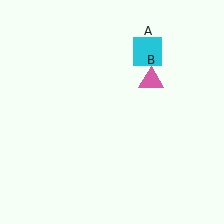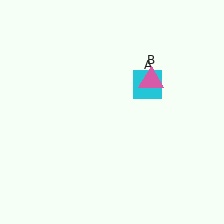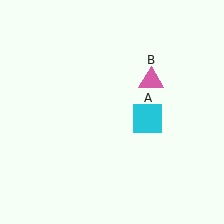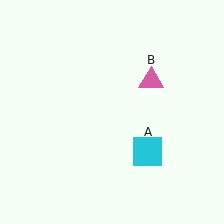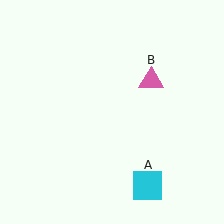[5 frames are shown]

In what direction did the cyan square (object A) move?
The cyan square (object A) moved down.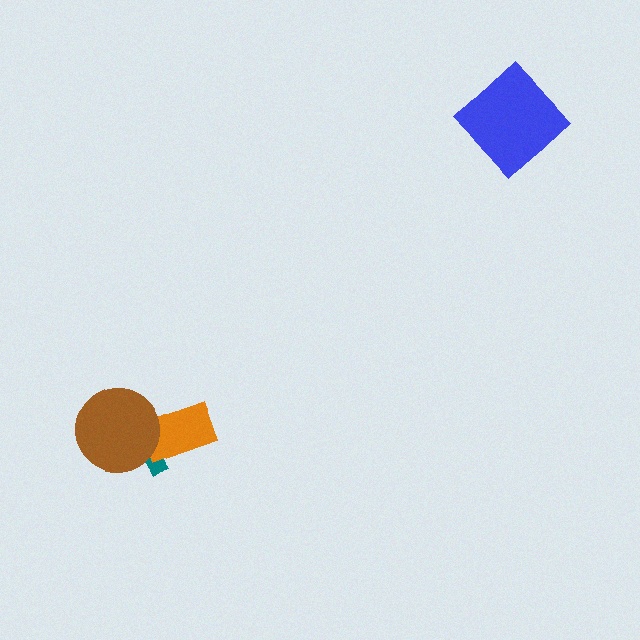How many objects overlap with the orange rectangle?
2 objects overlap with the orange rectangle.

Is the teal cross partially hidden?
Yes, it is partially covered by another shape.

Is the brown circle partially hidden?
No, no other shape covers it.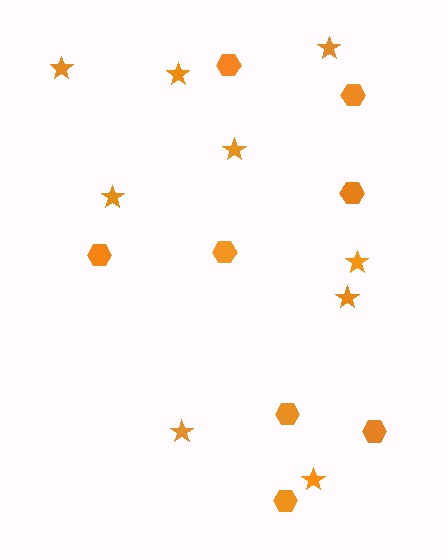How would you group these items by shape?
There are 2 groups: one group of hexagons (8) and one group of stars (9).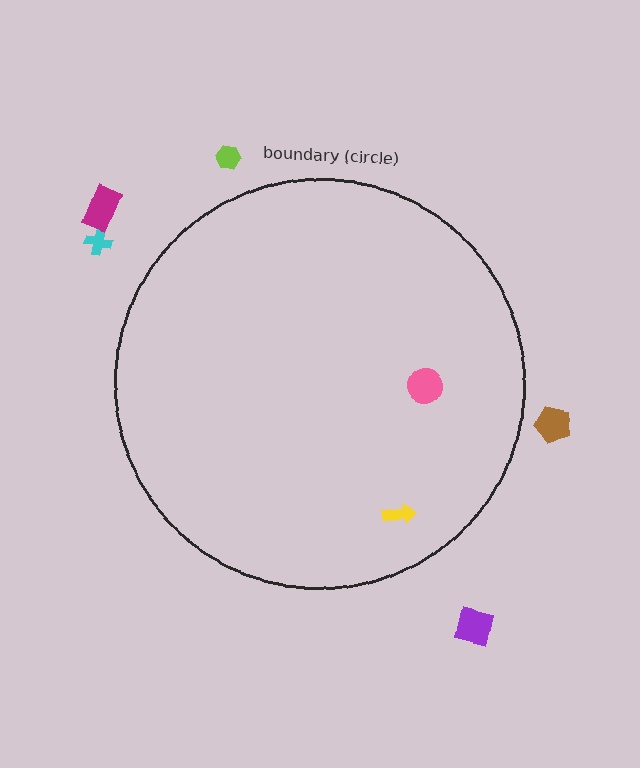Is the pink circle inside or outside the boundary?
Inside.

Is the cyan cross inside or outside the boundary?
Outside.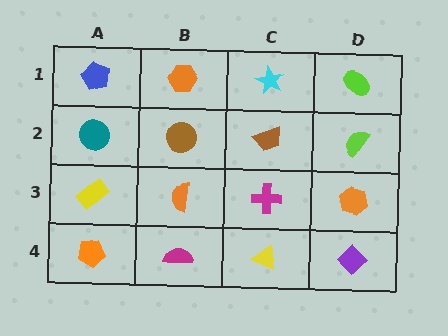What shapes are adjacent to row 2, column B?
An orange hexagon (row 1, column B), an orange semicircle (row 3, column B), a teal circle (row 2, column A), a brown trapezoid (row 2, column C).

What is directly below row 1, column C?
A brown trapezoid.